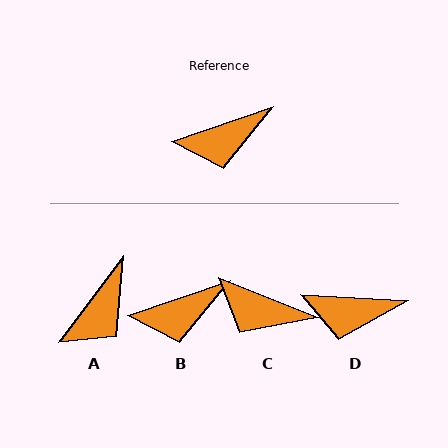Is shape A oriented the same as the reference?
No, it is off by about 34 degrees.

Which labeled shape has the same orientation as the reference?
B.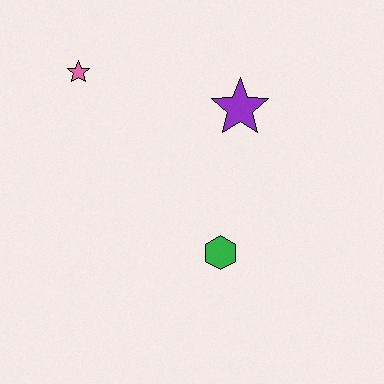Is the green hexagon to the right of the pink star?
Yes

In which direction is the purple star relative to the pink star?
The purple star is to the right of the pink star.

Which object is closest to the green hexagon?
The purple star is closest to the green hexagon.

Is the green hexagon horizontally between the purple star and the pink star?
Yes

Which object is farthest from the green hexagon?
The pink star is farthest from the green hexagon.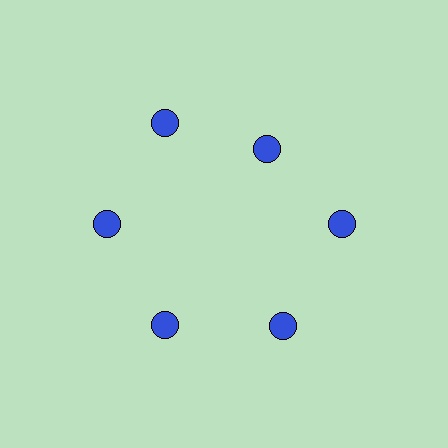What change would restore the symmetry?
The symmetry would be restored by moving it outward, back onto the ring so that all 6 circles sit at equal angles and equal distance from the center.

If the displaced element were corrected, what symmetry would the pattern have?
It would have 6-fold rotational symmetry — the pattern would map onto itself every 60 degrees.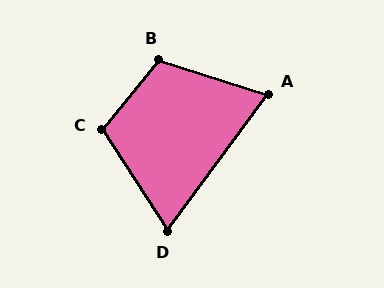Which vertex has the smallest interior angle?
D, at approximately 69 degrees.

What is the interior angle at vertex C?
Approximately 108 degrees (obtuse).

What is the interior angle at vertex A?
Approximately 72 degrees (acute).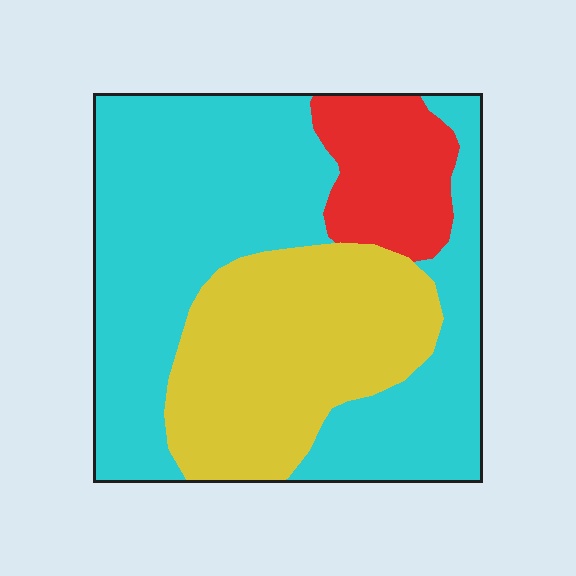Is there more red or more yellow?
Yellow.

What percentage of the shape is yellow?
Yellow takes up about one third (1/3) of the shape.